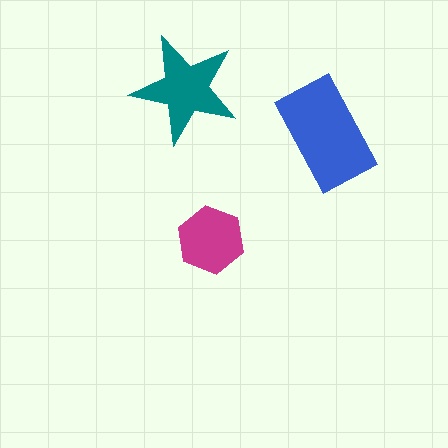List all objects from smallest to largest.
The magenta hexagon, the teal star, the blue rectangle.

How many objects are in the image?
There are 3 objects in the image.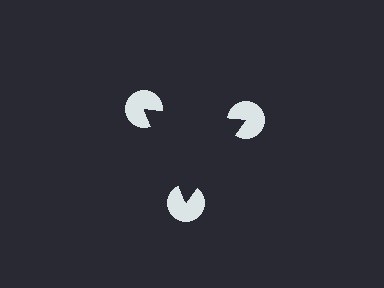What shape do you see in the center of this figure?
An illusory triangle — its edges are inferred from the aligned wedge cuts in the pac-man discs, not physically drawn.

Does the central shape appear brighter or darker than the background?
It typically appears slightly darker than the background, even though no actual brightness change is drawn.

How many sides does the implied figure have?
3 sides.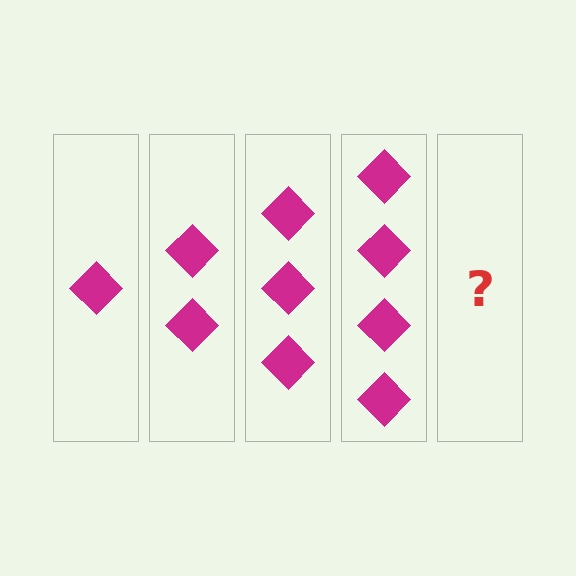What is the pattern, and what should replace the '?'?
The pattern is that each step adds one more diamond. The '?' should be 5 diamonds.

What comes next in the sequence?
The next element should be 5 diamonds.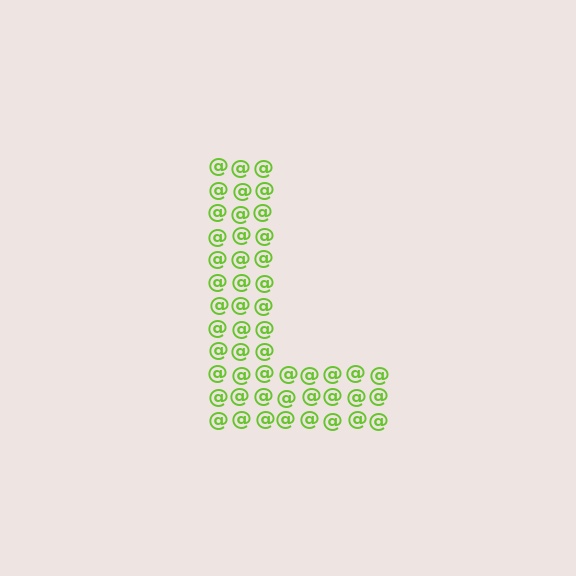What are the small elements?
The small elements are at signs.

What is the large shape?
The large shape is the letter L.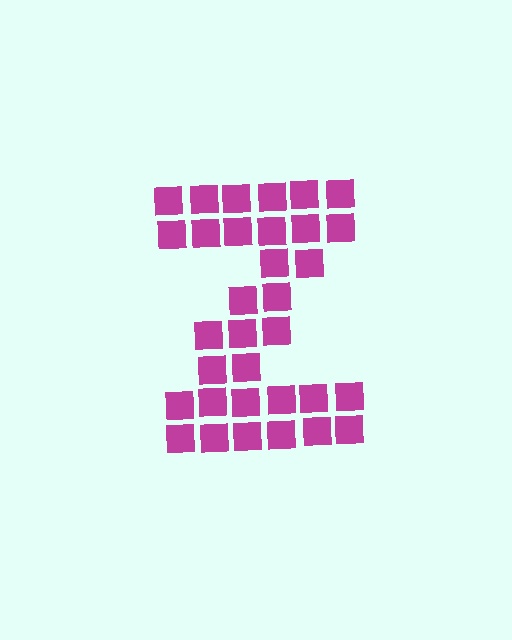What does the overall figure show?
The overall figure shows the letter Z.